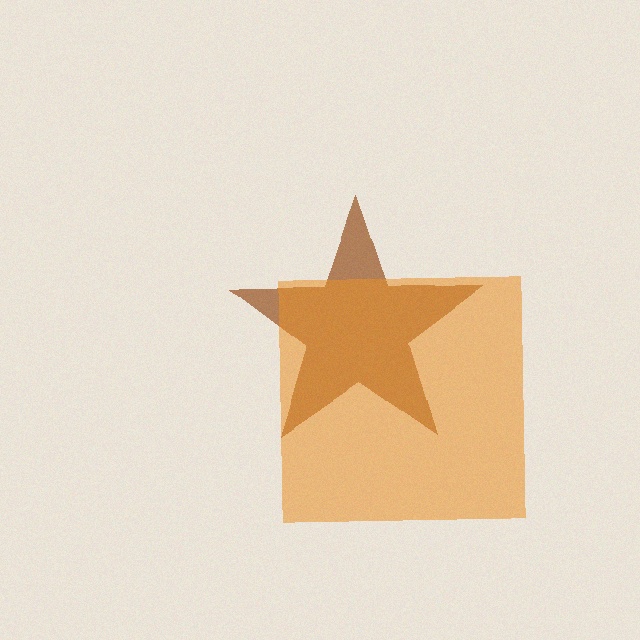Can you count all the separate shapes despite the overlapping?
Yes, there are 2 separate shapes.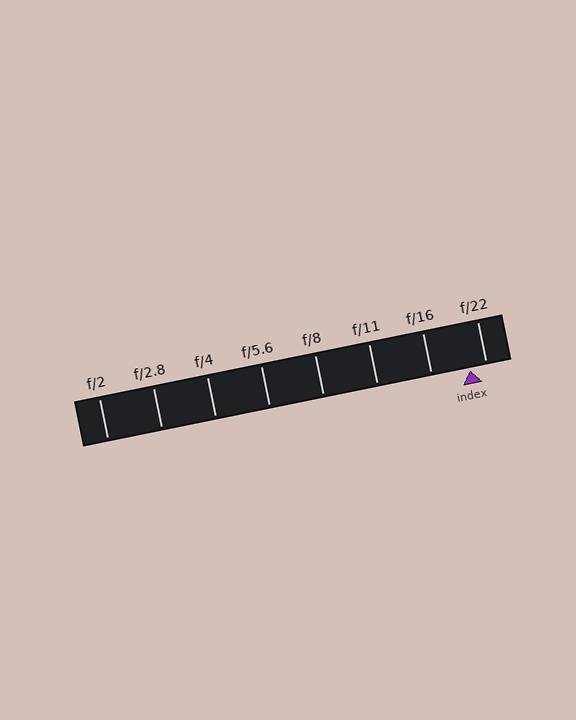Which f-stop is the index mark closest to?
The index mark is closest to f/22.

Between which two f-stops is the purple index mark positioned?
The index mark is between f/16 and f/22.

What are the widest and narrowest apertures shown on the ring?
The widest aperture shown is f/2 and the narrowest is f/22.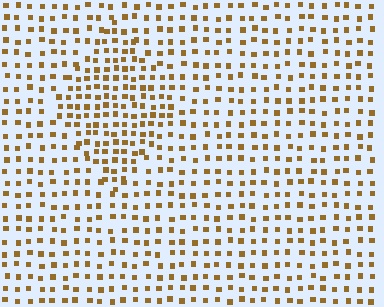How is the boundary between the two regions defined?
The boundary is defined by a change in element density (approximately 1.6x ratio). All elements are the same color, size, and shape.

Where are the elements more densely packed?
The elements are more densely packed inside the diamond boundary.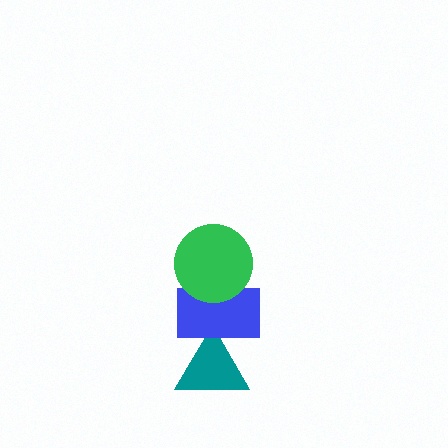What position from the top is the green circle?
The green circle is 1st from the top.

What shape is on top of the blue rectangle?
The green circle is on top of the blue rectangle.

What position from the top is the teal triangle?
The teal triangle is 3rd from the top.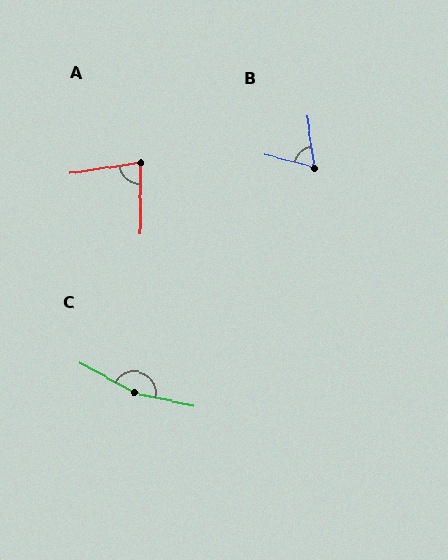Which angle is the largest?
C, at approximately 164 degrees.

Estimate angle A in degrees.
Approximately 81 degrees.